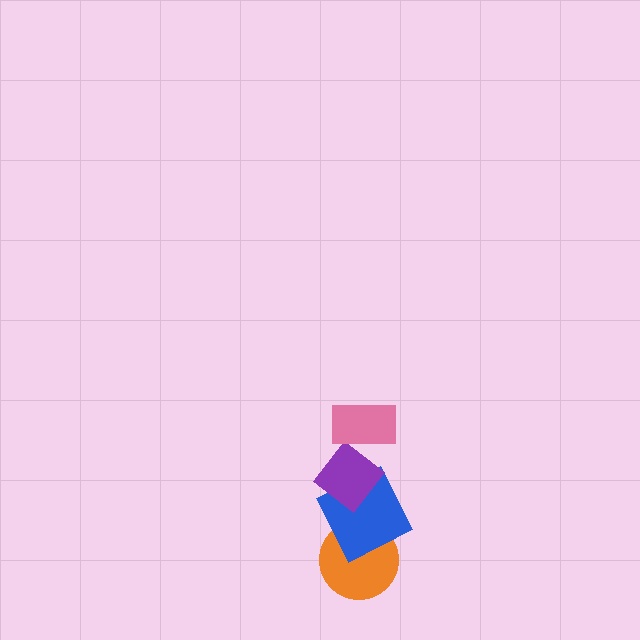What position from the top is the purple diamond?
The purple diamond is 2nd from the top.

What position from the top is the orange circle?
The orange circle is 4th from the top.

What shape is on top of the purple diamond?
The pink rectangle is on top of the purple diamond.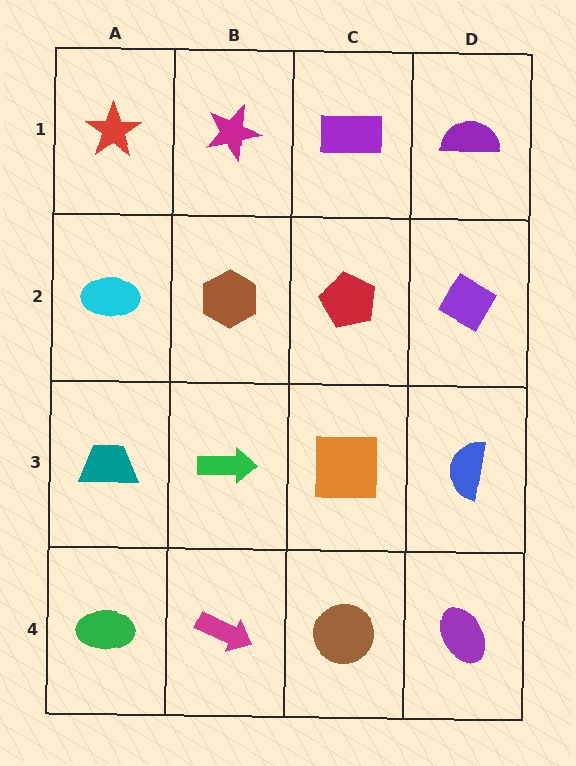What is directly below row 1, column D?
A purple diamond.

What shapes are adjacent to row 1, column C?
A red pentagon (row 2, column C), a magenta star (row 1, column B), a purple semicircle (row 1, column D).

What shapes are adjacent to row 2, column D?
A purple semicircle (row 1, column D), a blue semicircle (row 3, column D), a red pentagon (row 2, column C).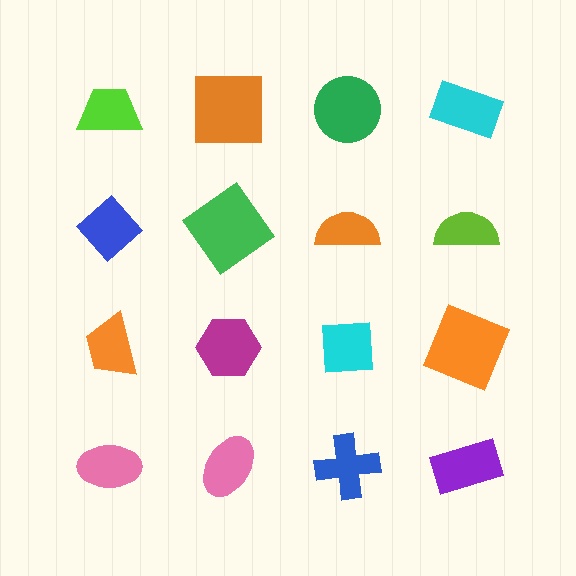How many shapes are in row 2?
4 shapes.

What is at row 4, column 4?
A purple rectangle.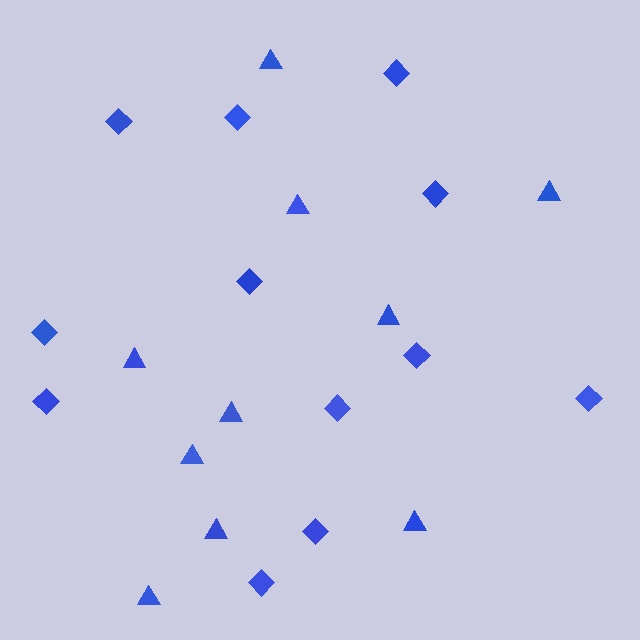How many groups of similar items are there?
There are 2 groups: one group of triangles (10) and one group of diamonds (12).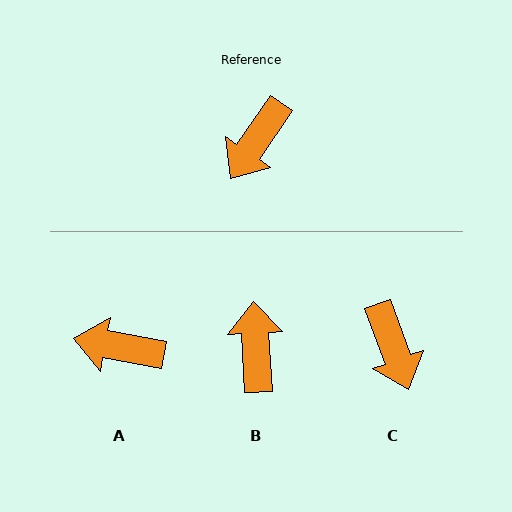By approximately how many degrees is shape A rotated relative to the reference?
Approximately 66 degrees clockwise.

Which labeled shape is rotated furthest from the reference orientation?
B, about 143 degrees away.